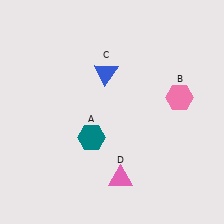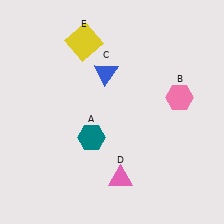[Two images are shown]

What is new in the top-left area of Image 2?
A yellow square (E) was added in the top-left area of Image 2.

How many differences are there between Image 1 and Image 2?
There is 1 difference between the two images.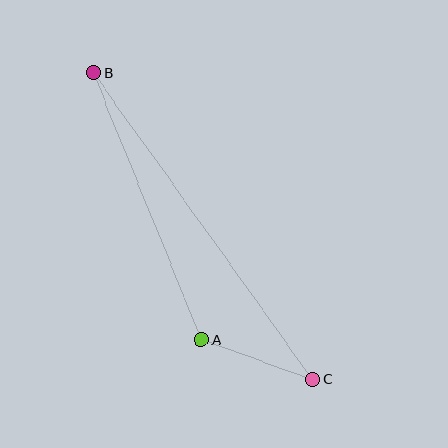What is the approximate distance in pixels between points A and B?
The distance between A and B is approximately 287 pixels.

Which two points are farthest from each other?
Points B and C are farthest from each other.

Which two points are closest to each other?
Points A and C are closest to each other.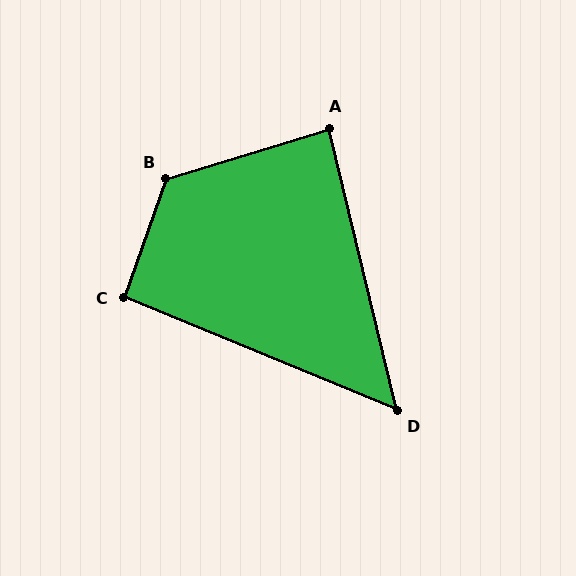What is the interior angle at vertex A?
Approximately 87 degrees (approximately right).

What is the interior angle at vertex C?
Approximately 93 degrees (approximately right).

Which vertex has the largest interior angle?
B, at approximately 126 degrees.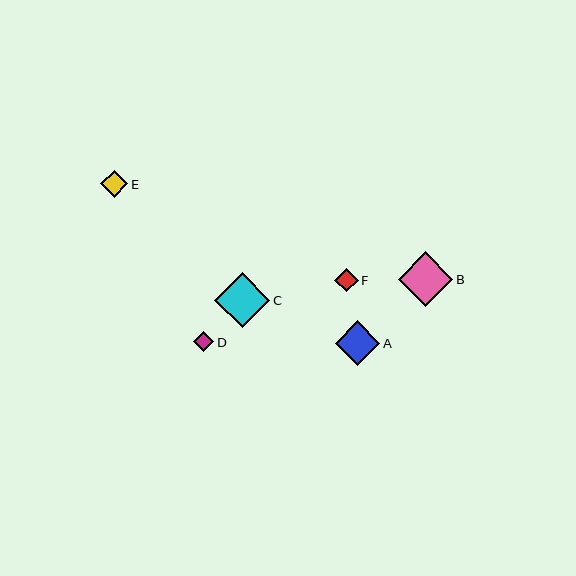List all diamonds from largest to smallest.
From largest to smallest: C, B, A, E, F, D.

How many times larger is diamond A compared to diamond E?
Diamond A is approximately 1.7 times the size of diamond E.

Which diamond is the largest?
Diamond C is the largest with a size of approximately 55 pixels.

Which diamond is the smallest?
Diamond D is the smallest with a size of approximately 20 pixels.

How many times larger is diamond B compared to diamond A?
Diamond B is approximately 1.2 times the size of diamond A.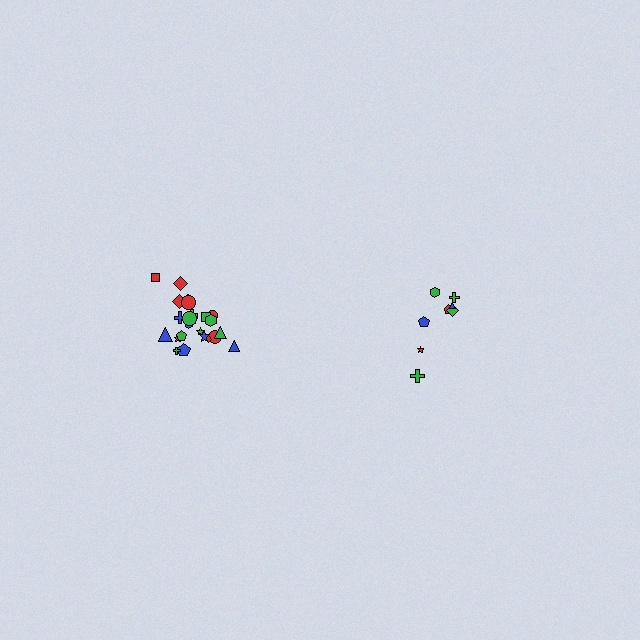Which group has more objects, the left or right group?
The left group.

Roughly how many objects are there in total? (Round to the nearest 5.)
Roughly 35 objects in total.